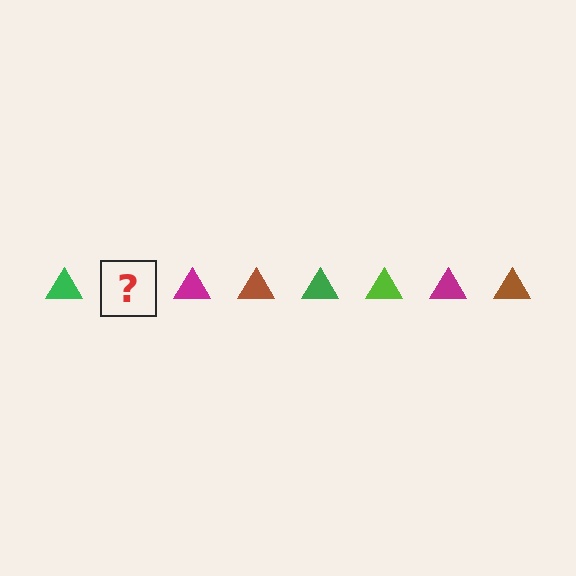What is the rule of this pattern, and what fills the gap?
The rule is that the pattern cycles through green, lime, magenta, brown triangles. The gap should be filled with a lime triangle.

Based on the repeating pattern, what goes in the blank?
The blank should be a lime triangle.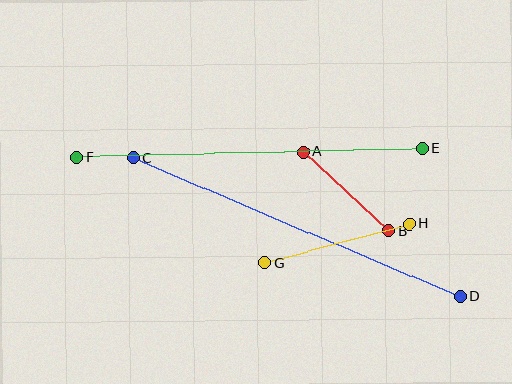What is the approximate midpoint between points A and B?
The midpoint is at approximately (346, 191) pixels.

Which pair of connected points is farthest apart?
Points C and D are farthest apart.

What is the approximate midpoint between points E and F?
The midpoint is at approximately (249, 153) pixels.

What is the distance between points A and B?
The distance is approximately 117 pixels.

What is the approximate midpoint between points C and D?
The midpoint is at approximately (297, 227) pixels.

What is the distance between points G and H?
The distance is approximately 150 pixels.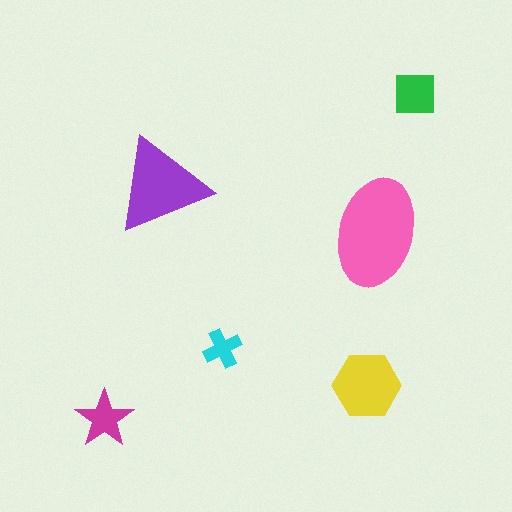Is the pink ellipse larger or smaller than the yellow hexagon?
Larger.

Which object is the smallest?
The cyan cross.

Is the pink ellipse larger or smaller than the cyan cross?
Larger.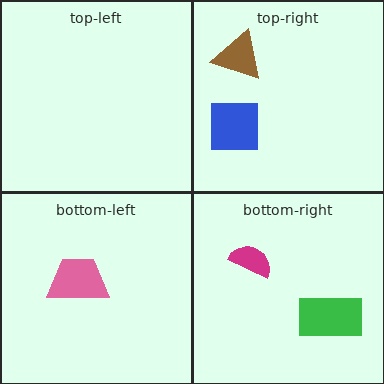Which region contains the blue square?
The top-right region.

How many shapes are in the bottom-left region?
1.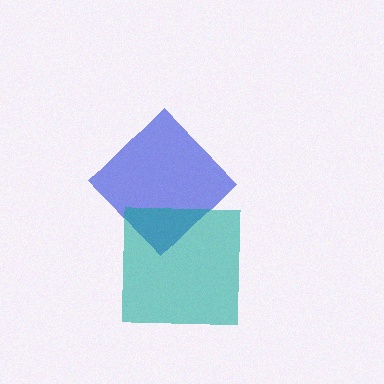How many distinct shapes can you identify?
There are 2 distinct shapes: a blue diamond, a teal square.